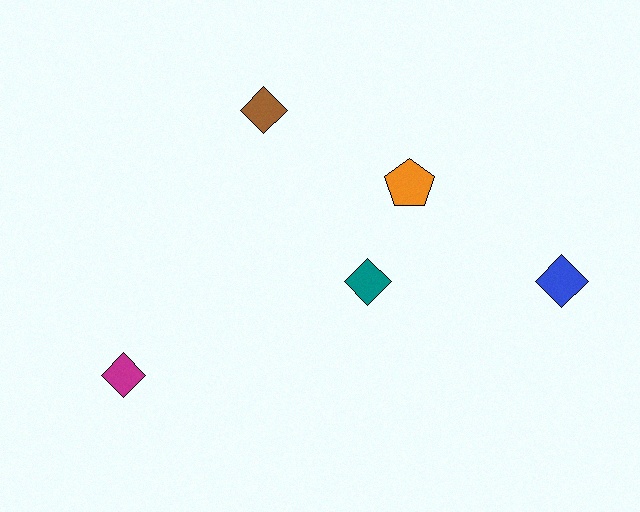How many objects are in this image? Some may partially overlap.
There are 5 objects.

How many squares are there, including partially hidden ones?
There are no squares.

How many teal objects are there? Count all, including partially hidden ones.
There is 1 teal object.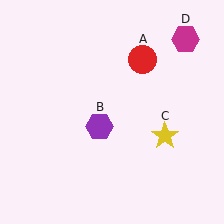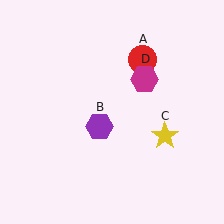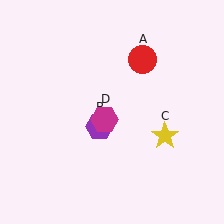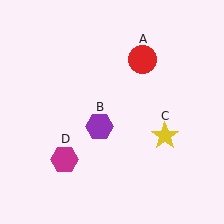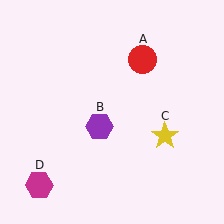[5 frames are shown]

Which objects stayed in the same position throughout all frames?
Red circle (object A) and purple hexagon (object B) and yellow star (object C) remained stationary.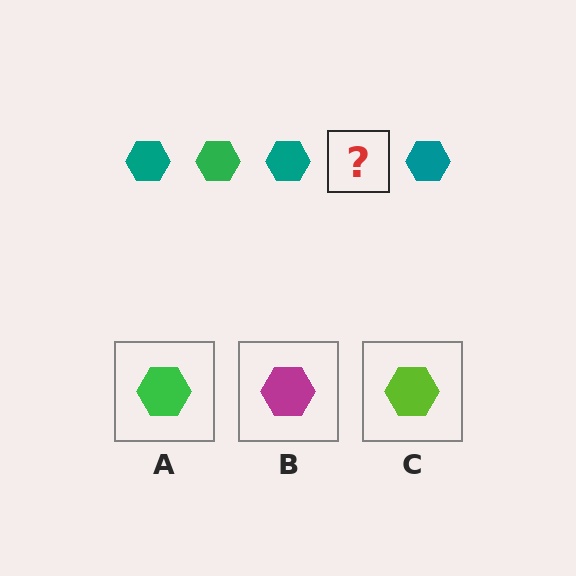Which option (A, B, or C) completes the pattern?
A.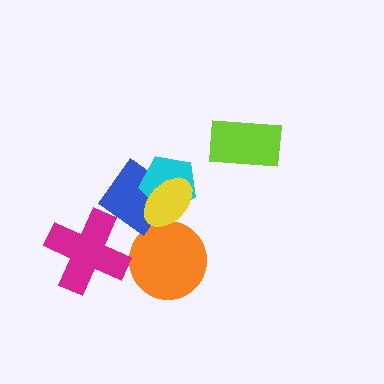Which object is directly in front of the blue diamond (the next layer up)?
The cyan pentagon is directly in front of the blue diamond.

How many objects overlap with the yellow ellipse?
3 objects overlap with the yellow ellipse.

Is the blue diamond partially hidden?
Yes, it is partially covered by another shape.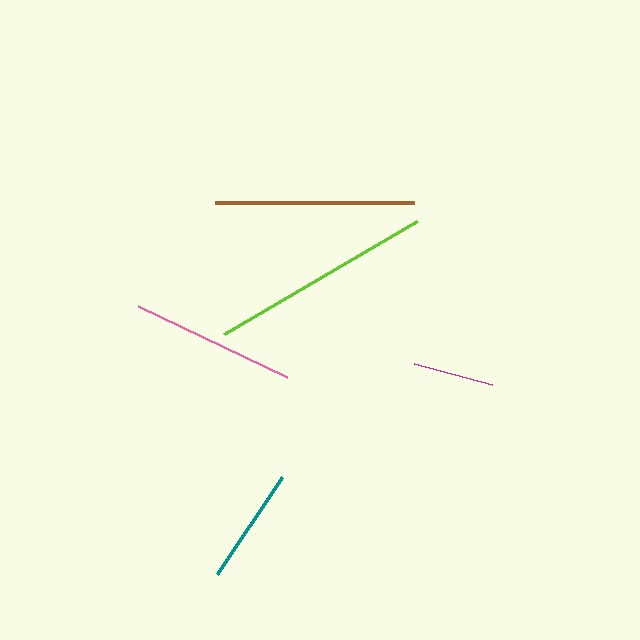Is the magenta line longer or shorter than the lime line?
The lime line is longer than the magenta line.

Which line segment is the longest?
The lime line is the longest at approximately 223 pixels.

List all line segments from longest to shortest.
From longest to shortest: lime, brown, pink, teal, magenta.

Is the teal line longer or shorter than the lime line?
The lime line is longer than the teal line.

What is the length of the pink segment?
The pink segment is approximately 166 pixels long.